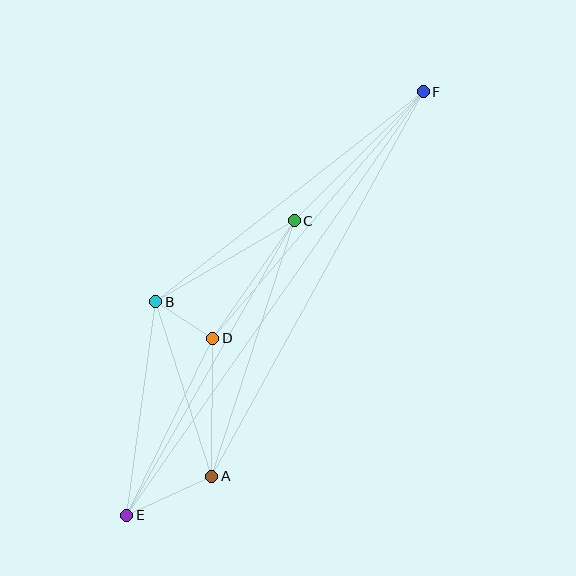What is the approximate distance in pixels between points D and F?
The distance between D and F is approximately 324 pixels.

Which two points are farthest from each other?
Points E and F are farthest from each other.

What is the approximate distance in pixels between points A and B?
The distance between A and B is approximately 183 pixels.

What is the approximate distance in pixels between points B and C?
The distance between B and C is approximately 160 pixels.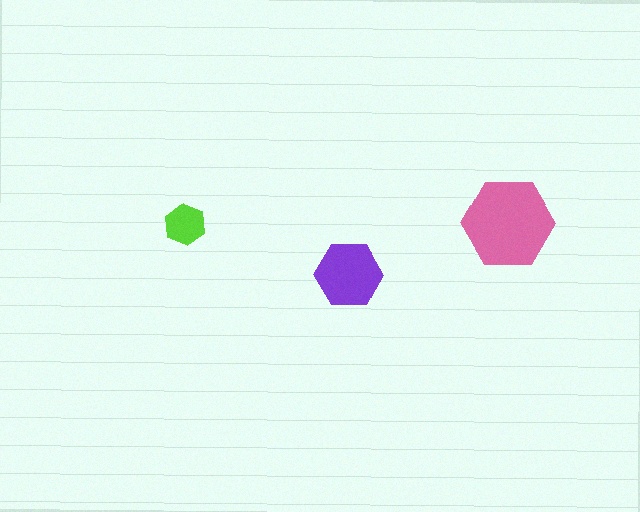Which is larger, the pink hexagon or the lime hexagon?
The pink one.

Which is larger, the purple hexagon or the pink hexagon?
The pink one.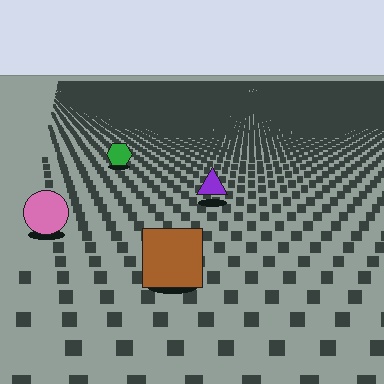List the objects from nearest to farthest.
From nearest to farthest: the brown square, the pink circle, the purple triangle, the green hexagon.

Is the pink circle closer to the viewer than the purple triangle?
Yes. The pink circle is closer — you can tell from the texture gradient: the ground texture is coarser near it.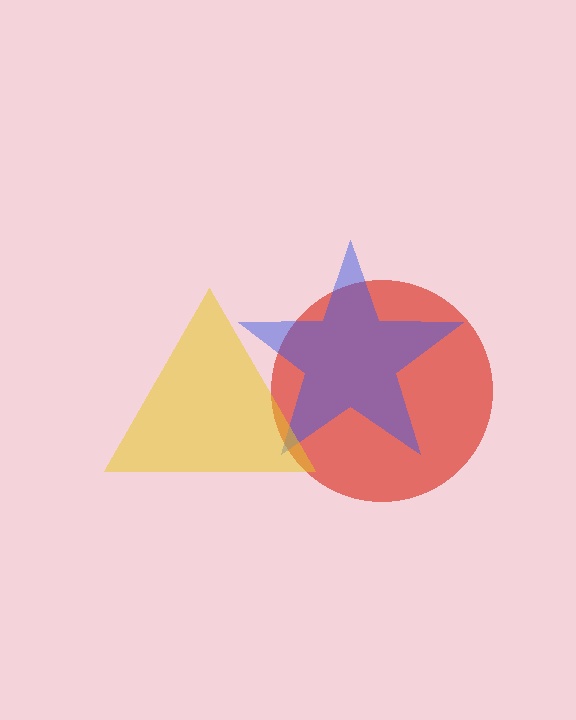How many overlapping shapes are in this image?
There are 3 overlapping shapes in the image.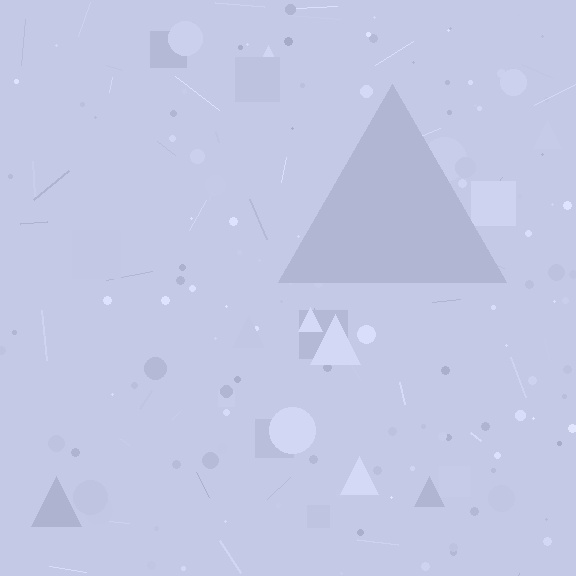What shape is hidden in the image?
A triangle is hidden in the image.